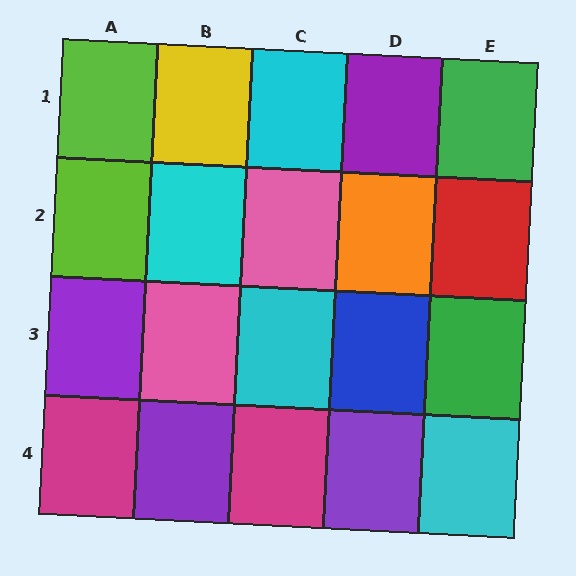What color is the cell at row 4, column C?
Magenta.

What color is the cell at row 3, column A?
Purple.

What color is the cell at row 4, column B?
Purple.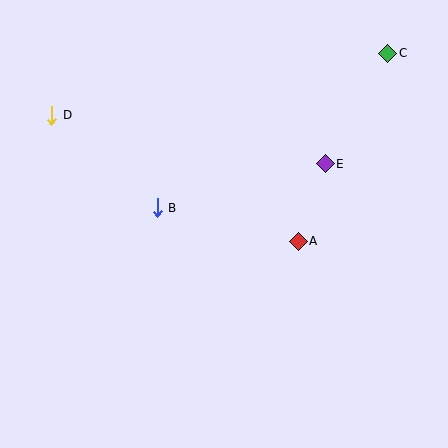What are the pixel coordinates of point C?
Point C is at (388, 53).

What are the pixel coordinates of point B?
Point B is at (157, 208).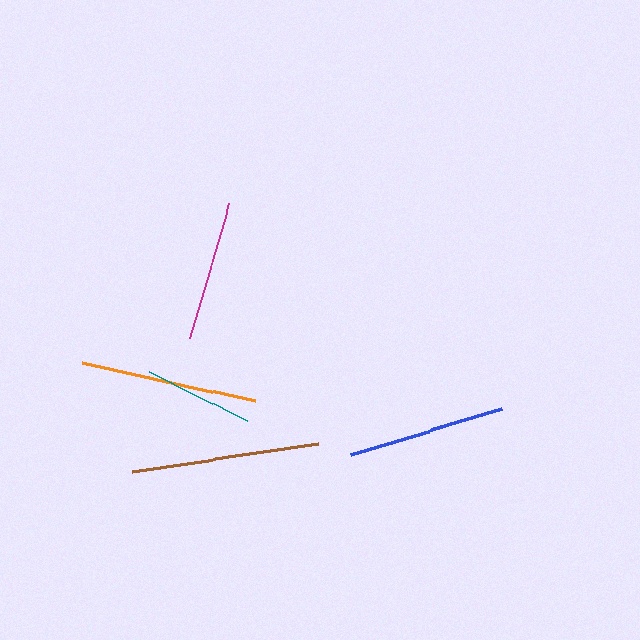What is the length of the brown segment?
The brown segment is approximately 187 pixels long.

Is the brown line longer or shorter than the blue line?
The brown line is longer than the blue line.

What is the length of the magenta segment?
The magenta segment is approximately 140 pixels long.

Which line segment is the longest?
The brown line is the longest at approximately 187 pixels.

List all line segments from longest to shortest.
From longest to shortest: brown, orange, blue, magenta, teal.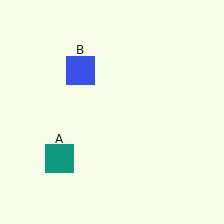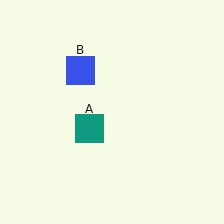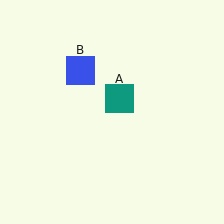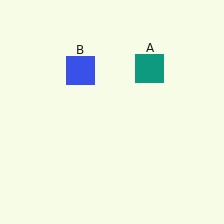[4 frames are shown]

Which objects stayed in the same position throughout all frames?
Blue square (object B) remained stationary.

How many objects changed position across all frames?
1 object changed position: teal square (object A).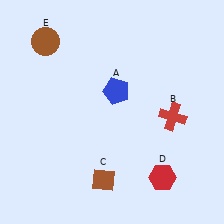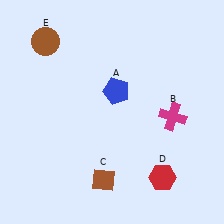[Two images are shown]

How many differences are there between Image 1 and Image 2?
There is 1 difference between the two images.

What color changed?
The cross (B) changed from red in Image 1 to magenta in Image 2.